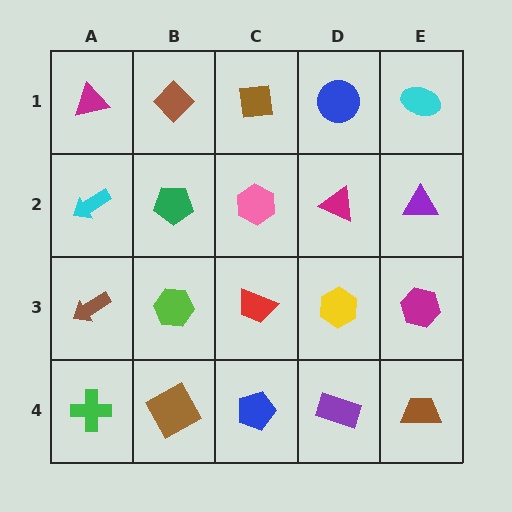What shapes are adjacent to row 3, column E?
A purple triangle (row 2, column E), a brown trapezoid (row 4, column E), a yellow hexagon (row 3, column D).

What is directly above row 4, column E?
A magenta hexagon.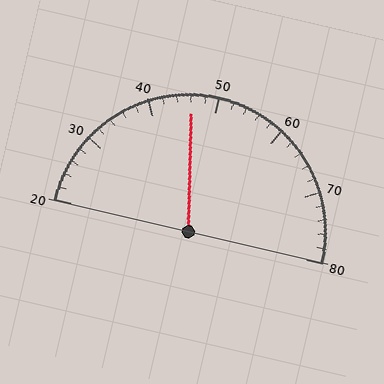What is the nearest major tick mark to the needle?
The nearest major tick mark is 50.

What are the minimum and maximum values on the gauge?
The gauge ranges from 20 to 80.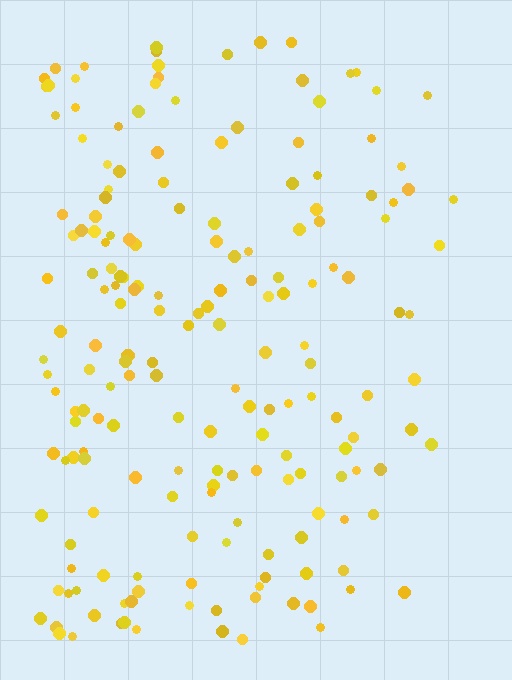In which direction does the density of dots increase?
From right to left, with the left side densest.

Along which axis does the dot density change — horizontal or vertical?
Horizontal.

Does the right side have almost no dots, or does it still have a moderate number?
Still a moderate number, just noticeably fewer than the left.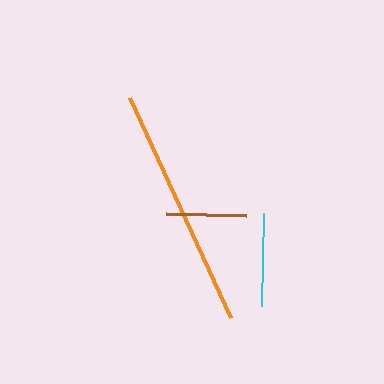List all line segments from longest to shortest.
From longest to shortest: orange, cyan, brown.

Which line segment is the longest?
The orange line is the longest at approximately 243 pixels.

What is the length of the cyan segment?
The cyan segment is approximately 93 pixels long.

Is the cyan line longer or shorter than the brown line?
The cyan line is longer than the brown line.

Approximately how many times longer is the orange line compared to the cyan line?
The orange line is approximately 2.6 times the length of the cyan line.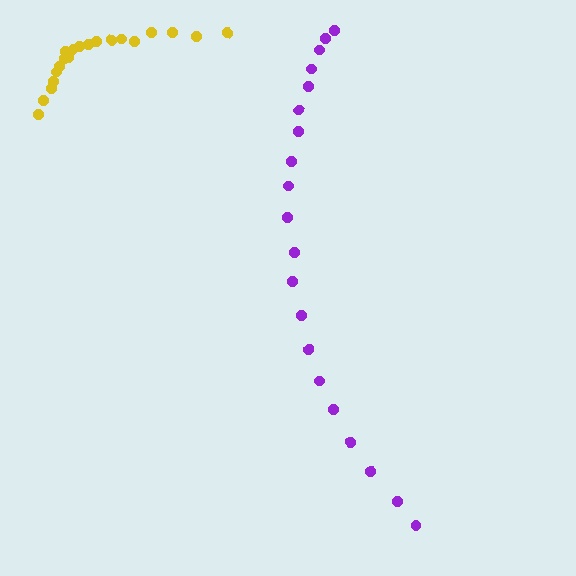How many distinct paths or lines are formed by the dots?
There are 2 distinct paths.